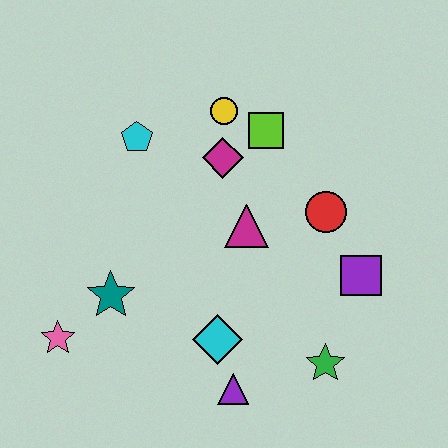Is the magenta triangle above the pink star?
Yes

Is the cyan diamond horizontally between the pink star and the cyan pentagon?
No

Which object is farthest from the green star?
The cyan pentagon is farthest from the green star.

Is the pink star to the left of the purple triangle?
Yes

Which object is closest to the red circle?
The purple square is closest to the red circle.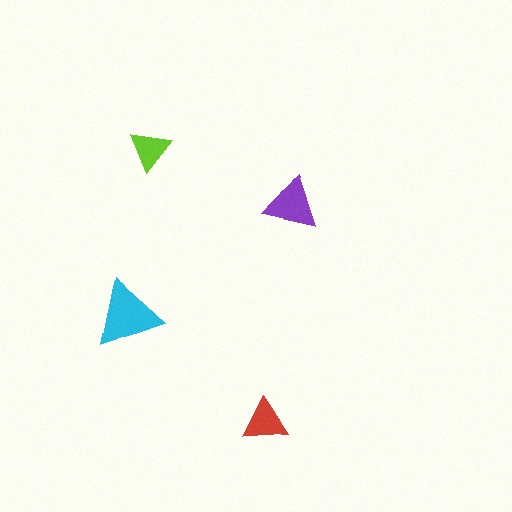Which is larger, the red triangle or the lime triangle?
The red one.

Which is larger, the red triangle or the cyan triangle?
The cyan one.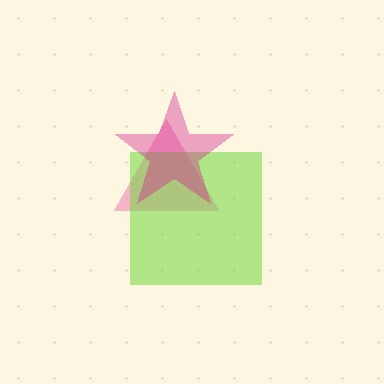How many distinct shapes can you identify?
There are 3 distinct shapes: a pink triangle, a lime square, a magenta star.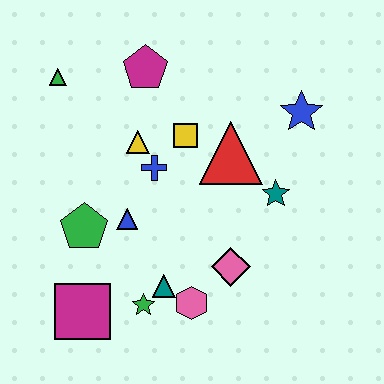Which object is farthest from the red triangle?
The magenta square is farthest from the red triangle.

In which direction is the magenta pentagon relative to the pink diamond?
The magenta pentagon is above the pink diamond.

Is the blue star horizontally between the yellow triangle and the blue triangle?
No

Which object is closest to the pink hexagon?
The teal triangle is closest to the pink hexagon.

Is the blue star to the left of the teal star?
No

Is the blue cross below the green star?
No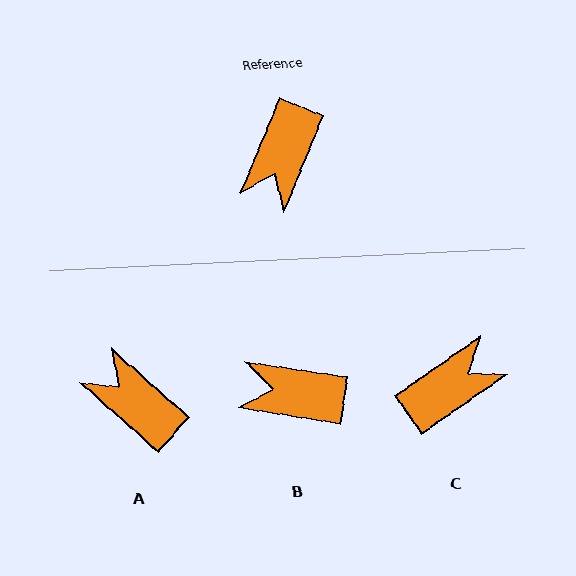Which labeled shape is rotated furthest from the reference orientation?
C, about 147 degrees away.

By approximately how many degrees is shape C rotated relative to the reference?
Approximately 147 degrees counter-clockwise.